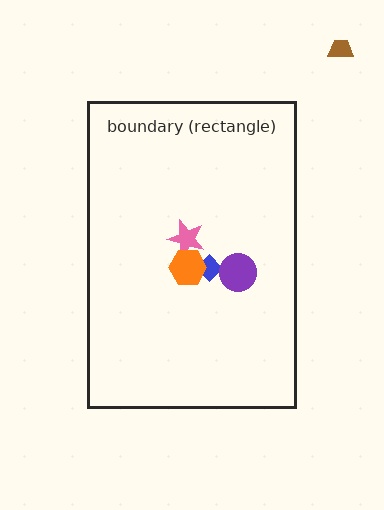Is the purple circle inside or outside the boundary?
Inside.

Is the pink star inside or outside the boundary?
Inside.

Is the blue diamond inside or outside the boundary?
Inside.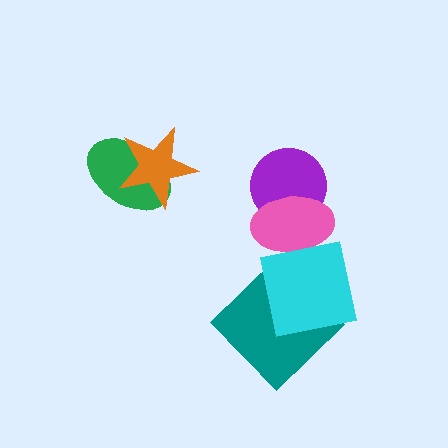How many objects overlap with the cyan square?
2 objects overlap with the cyan square.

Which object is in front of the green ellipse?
The orange star is in front of the green ellipse.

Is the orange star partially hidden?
No, no other shape covers it.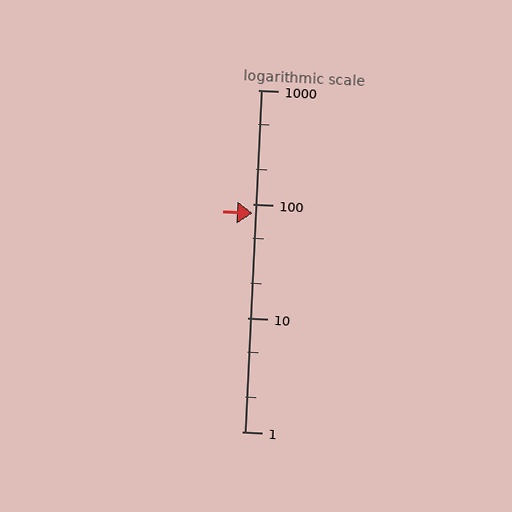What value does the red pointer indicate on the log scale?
The pointer indicates approximately 82.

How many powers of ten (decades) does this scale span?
The scale spans 3 decades, from 1 to 1000.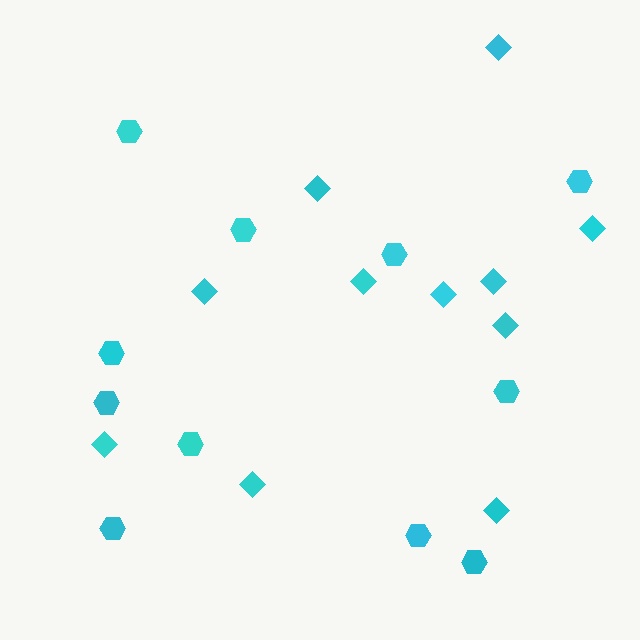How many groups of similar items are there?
There are 2 groups: one group of diamonds (11) and one group of hexagons (11).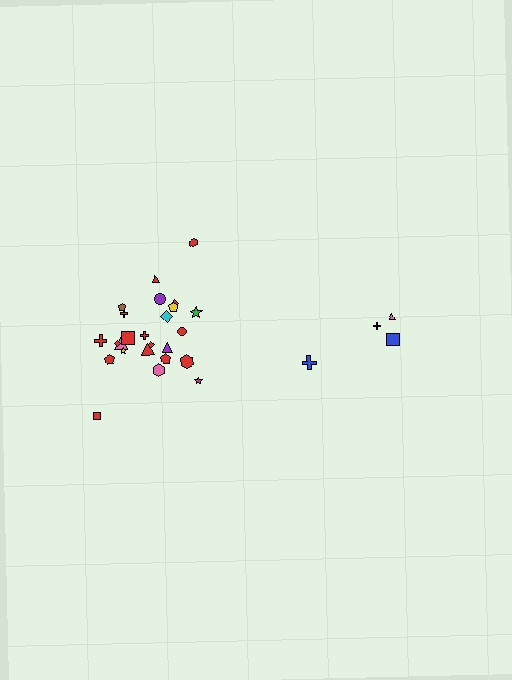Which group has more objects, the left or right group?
The left group.